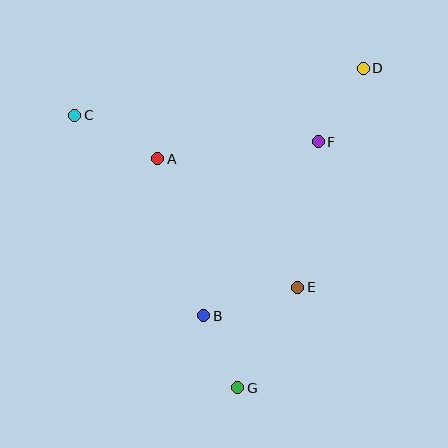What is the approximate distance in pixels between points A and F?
The distance between A and F is approximately 162 pixels.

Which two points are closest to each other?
Points B and G are closest to each other.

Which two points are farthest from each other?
Points D and G are farthest from each other.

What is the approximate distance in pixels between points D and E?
The distance between D and E is approximately 228 pixels.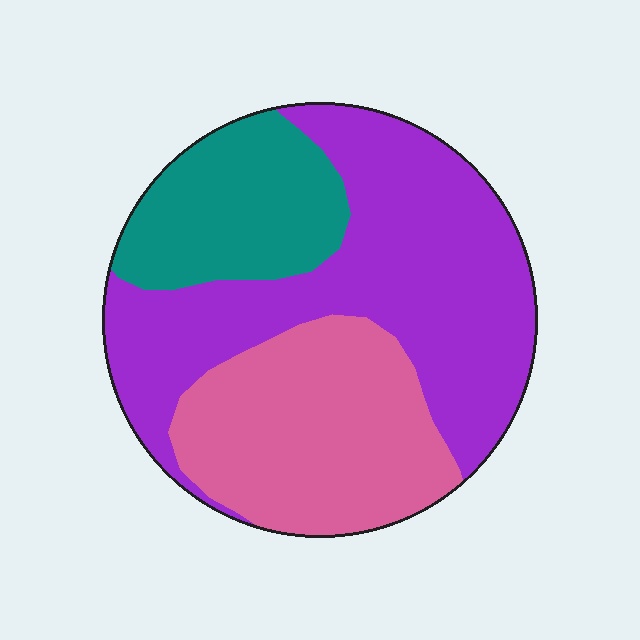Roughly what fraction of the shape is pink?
Pink takes up about one third (1/3) of the shape.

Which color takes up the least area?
Teal, at roughly 20%.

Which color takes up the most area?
Purple, at roughly 50%.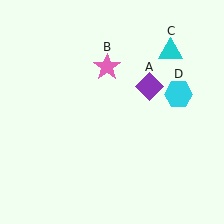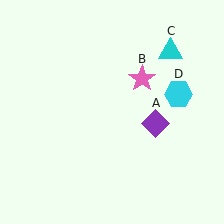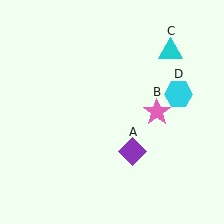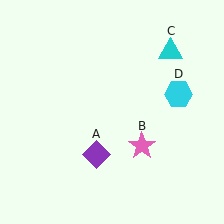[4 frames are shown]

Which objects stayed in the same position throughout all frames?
Cyan triangle (object C) and cyan hexagon (object D) remained stationary.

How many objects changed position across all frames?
2 objects changed position: purple diamond (object A), pink star (object B).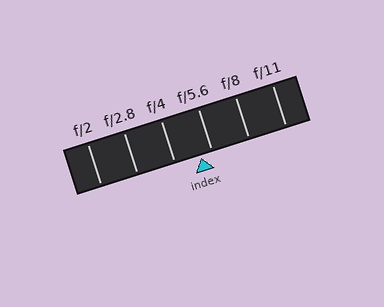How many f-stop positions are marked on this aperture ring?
There are 6 f-stop positions marked.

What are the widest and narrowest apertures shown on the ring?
The widest aperture shown is f/2 and the narrowest is f/11.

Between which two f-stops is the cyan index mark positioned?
The index mark is between f/4 and f/5.6.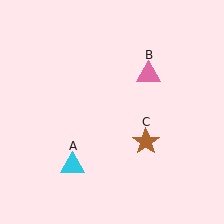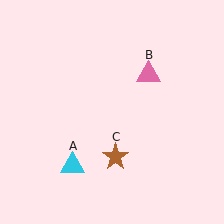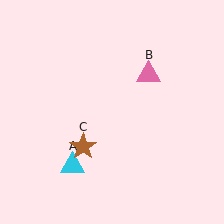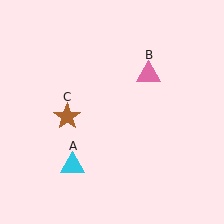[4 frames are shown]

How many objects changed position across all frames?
1 object changed position: brown star (object C).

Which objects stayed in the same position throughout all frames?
Cyan triangle (object A) and pink triangle (object B) remained stationary.